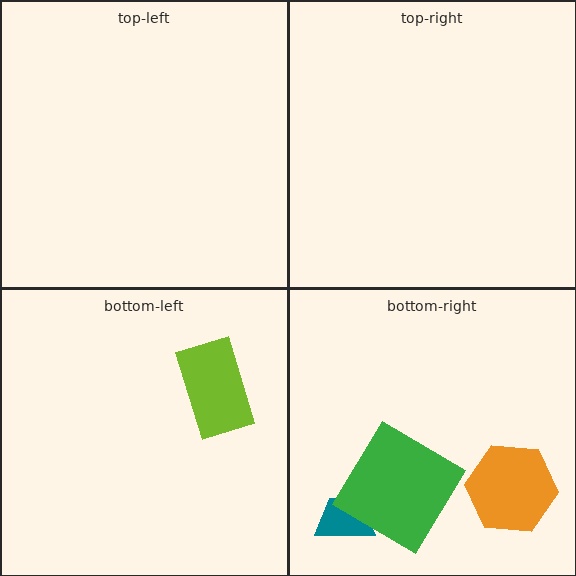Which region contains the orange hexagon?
The bottom-right region.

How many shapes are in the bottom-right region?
3.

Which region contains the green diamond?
The bottom-right region.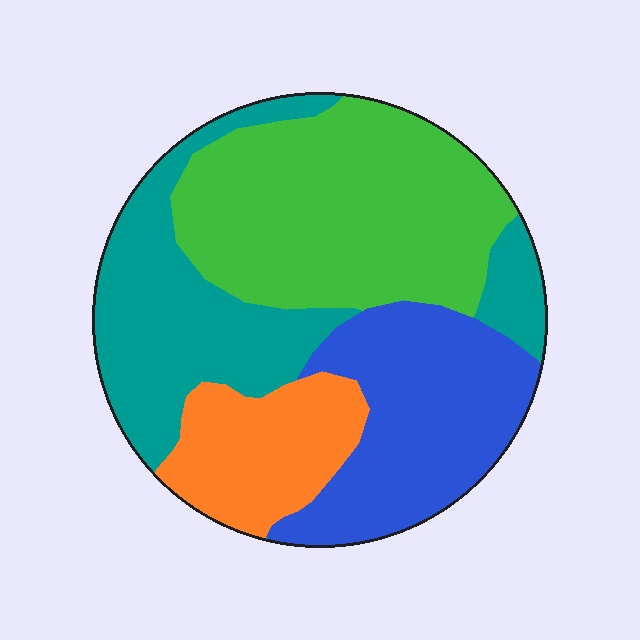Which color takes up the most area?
Green, at roughly 35%.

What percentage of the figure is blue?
Blue takes up between a sixth and a third of the figure.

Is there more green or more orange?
Green.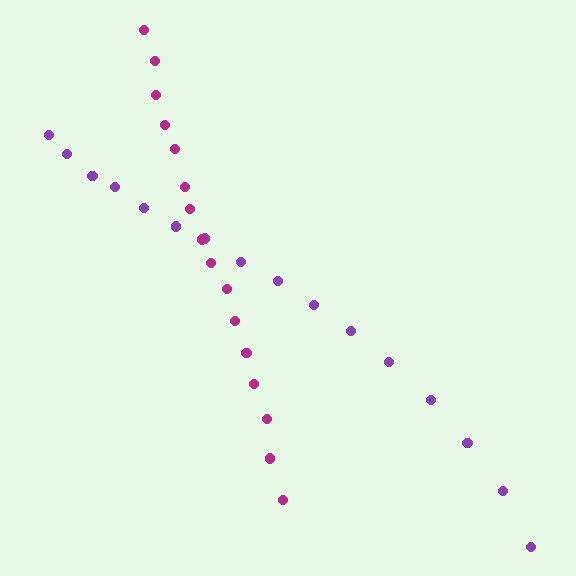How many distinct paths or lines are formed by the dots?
There are 2 distinct paths.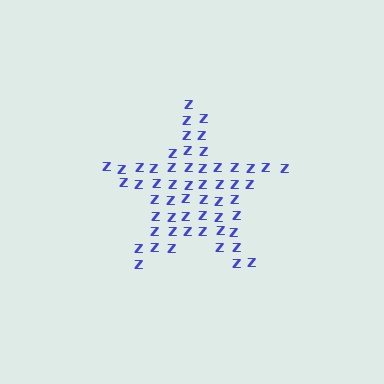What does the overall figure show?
The overall figure shows a star.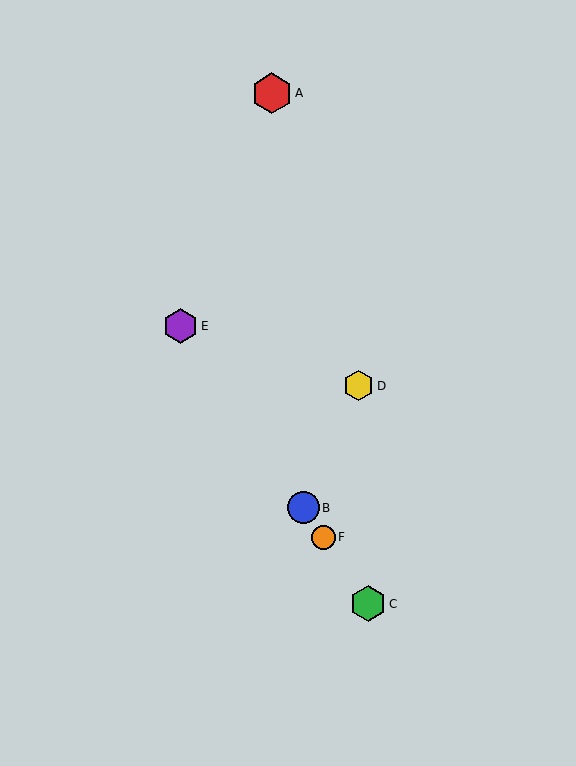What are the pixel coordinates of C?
Object C is at (368, 604).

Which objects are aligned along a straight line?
Objects B, C, E, F are aligned along a straight line.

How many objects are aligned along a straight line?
4 objects (B, C, E, F) are aligned along a straight line.